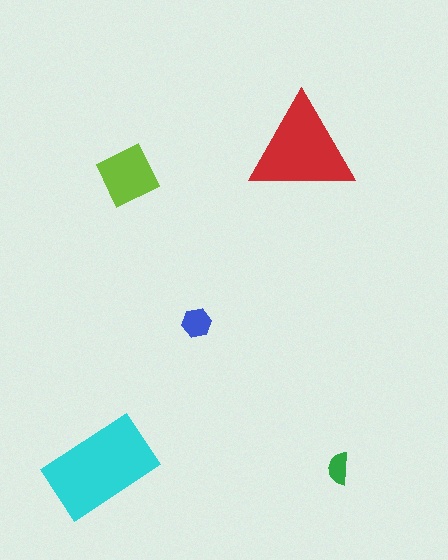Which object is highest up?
The red triangle is topmost.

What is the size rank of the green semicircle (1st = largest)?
5th.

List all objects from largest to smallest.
The cyan rectangle, the red triangle, the lime square, the blue hexagon, the green semicircle.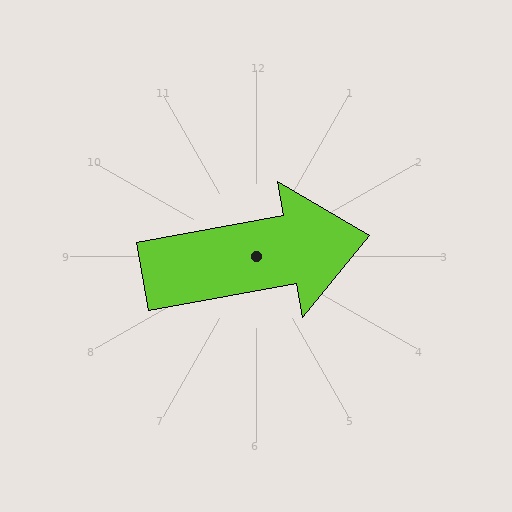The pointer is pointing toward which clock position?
Roughly 3 o'clock.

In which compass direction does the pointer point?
East.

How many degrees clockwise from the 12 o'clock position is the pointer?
Approximately 80 degrees.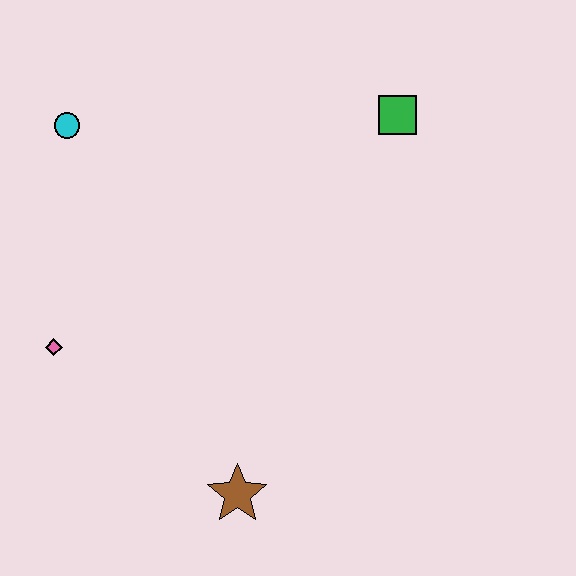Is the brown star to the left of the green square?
Yes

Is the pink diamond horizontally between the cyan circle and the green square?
No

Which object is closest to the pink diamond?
The cyan circle is closest to the pink diamond.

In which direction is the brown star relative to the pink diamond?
The brown star is to the right of the pink diamond.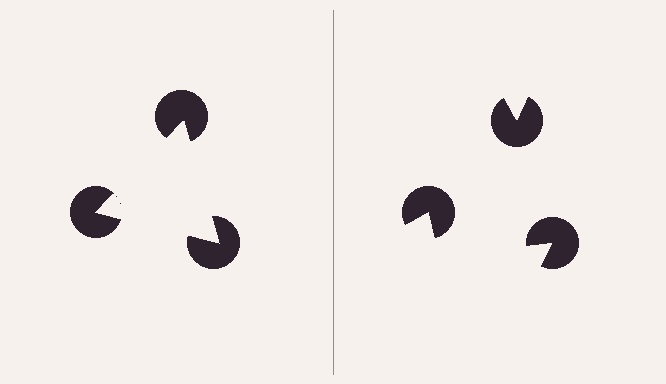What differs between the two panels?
The pac-man discs are positioned identically on both sides; only the wedge orientations differ. On the left they align to a triangle; on the right they are misaligned.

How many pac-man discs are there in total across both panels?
6 — 3 on each side.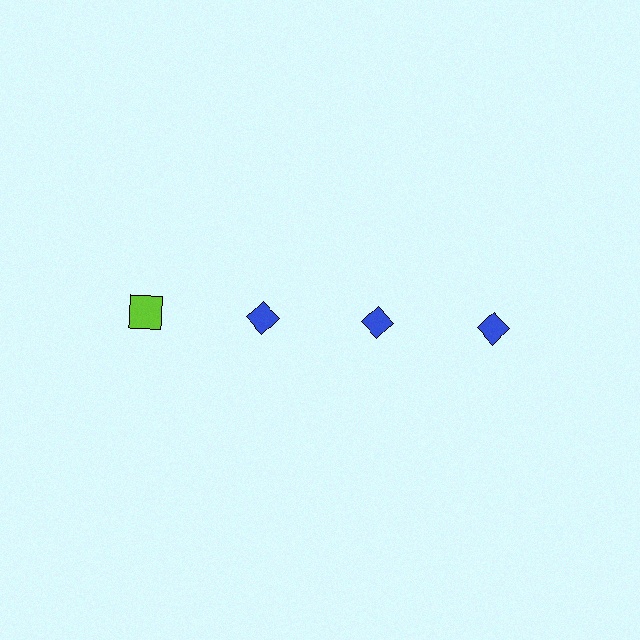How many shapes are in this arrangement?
There are 4 shapes arranged in a grid pattern.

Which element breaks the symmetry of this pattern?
The lime square in the top row, leftmost column breaks the symmetry. All other shapes are blue diamonds.